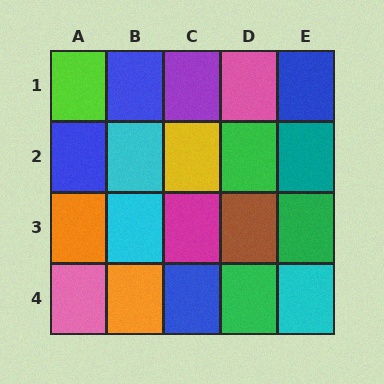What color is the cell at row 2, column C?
Yellow.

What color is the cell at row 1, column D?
Pink.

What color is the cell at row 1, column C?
Purple.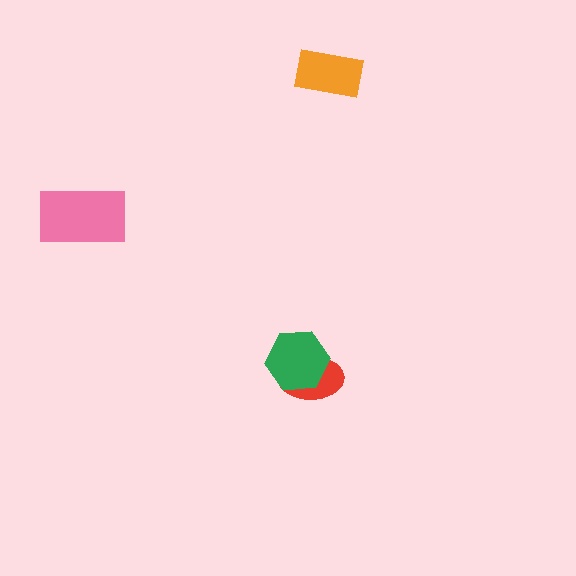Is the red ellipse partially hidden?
Yes, it is partially covered by another shape.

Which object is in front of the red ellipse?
The green hexagon is in front of the red ellipse.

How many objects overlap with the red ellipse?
1 object overlaps with the red ellipse.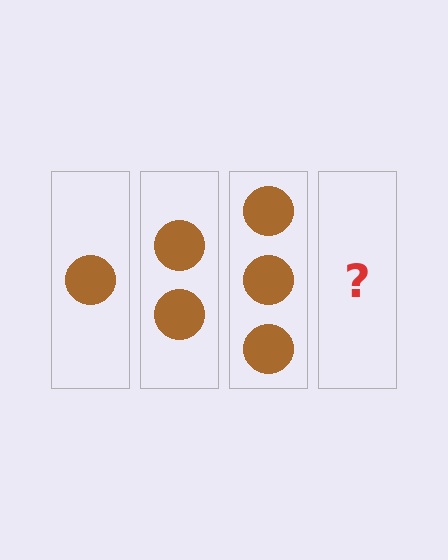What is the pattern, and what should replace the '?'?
The pattern is that each step adds one more circle. The '?' should be 4 circles.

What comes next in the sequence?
The next element should be 4 circles.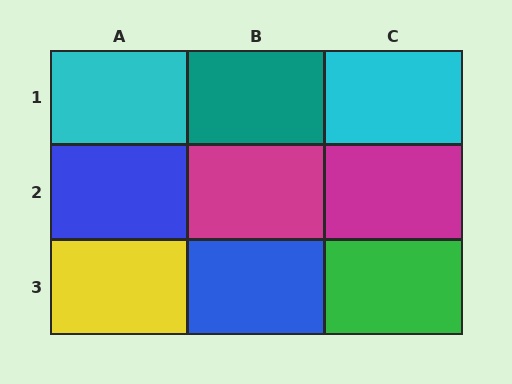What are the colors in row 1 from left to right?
Cyan, teal, cyan.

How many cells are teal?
1 cell is teal.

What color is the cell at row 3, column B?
Blue.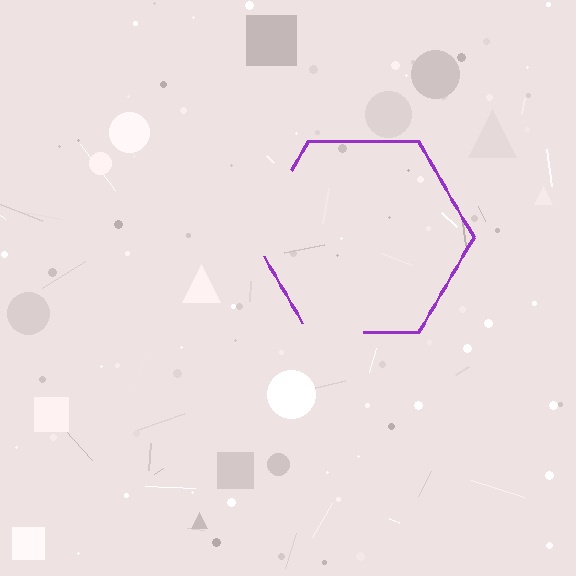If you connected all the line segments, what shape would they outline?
They would outline a hexagon.